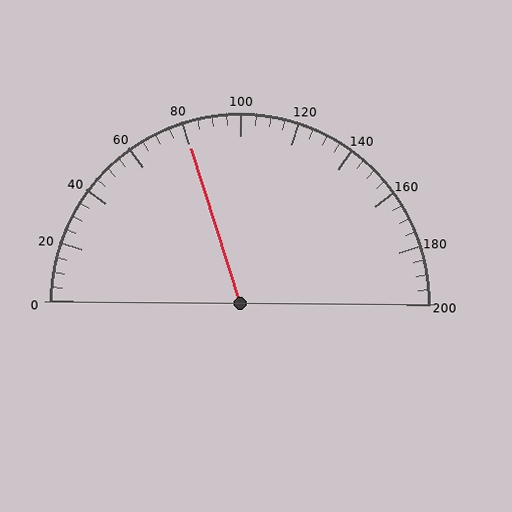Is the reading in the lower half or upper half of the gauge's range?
The reading is in the lower half of the range (0 to 200).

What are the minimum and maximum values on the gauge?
The gauge ranges from 0 to 200.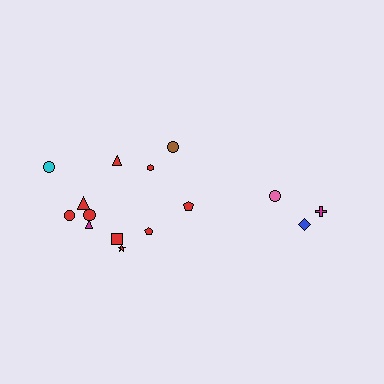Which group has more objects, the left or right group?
The left group.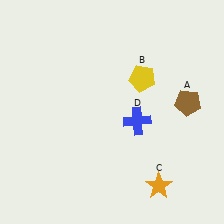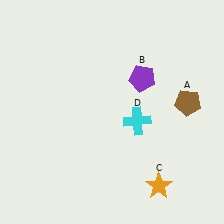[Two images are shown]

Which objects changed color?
B changed from yellow to purple. D changed from blue to cyan.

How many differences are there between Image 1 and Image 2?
There are 2 differences between the two images.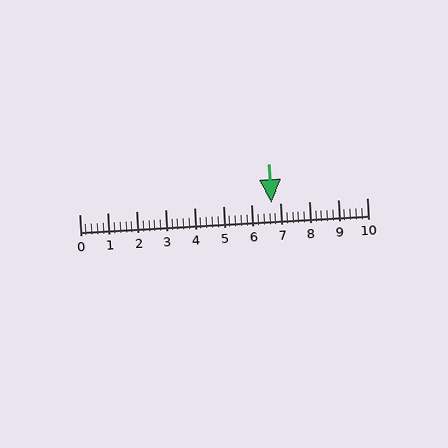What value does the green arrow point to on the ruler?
The green arrow points to approximately 6.7.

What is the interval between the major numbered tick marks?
The major tick marks are spaced 1 units apart.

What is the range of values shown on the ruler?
The ruler shows values from 0 to 10.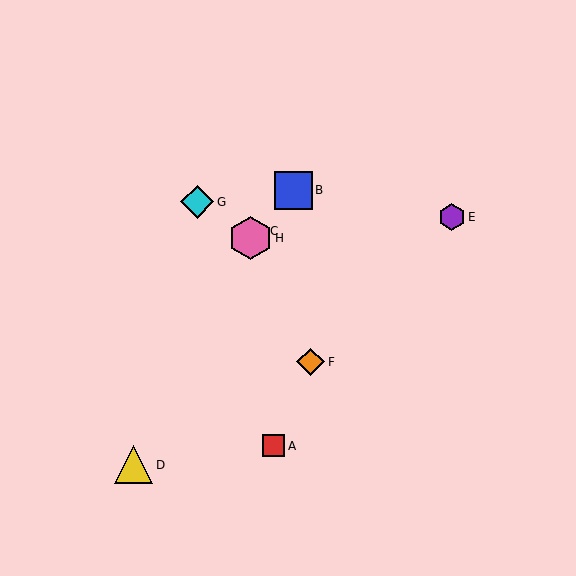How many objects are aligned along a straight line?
3 objects (B, C, H) are aligned along a straight line.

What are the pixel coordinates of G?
Object G is at (197, 202).